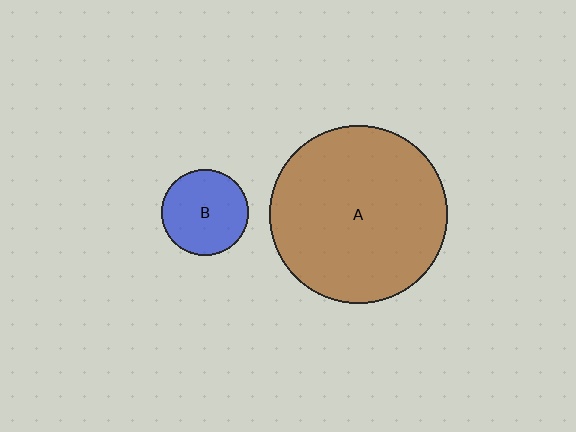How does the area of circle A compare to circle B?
Approximately 4.2 times.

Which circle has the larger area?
Circle A (brown).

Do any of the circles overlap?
No, none of the circles overlap.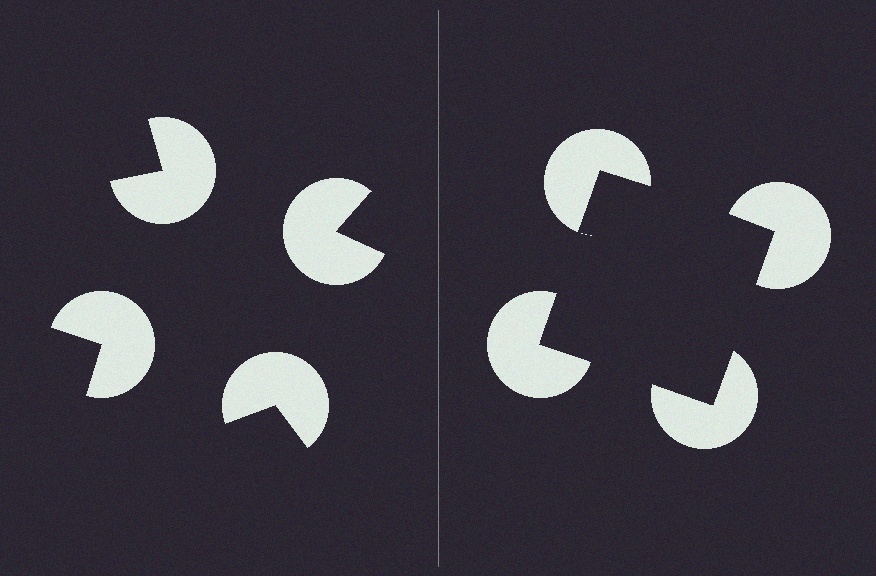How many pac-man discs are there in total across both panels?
8 — 4 on each side.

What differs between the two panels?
The pac-man discs are positioned identically on both sides; only the wedge orientations differ. On the right they align to a square; on the left they are misaligned.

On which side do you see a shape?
An illusory square appears on the right side. On the left side the wedge cuts are rotated, so no coherent shape forms.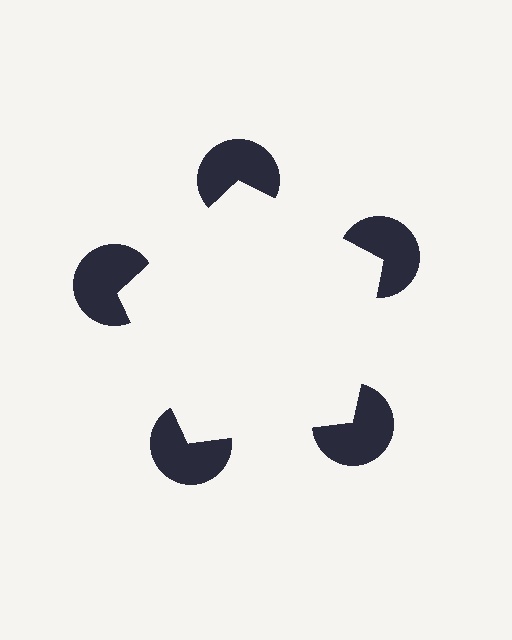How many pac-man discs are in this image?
There are 5 — one at each vertex of the illusory pentagon.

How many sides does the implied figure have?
5 sides.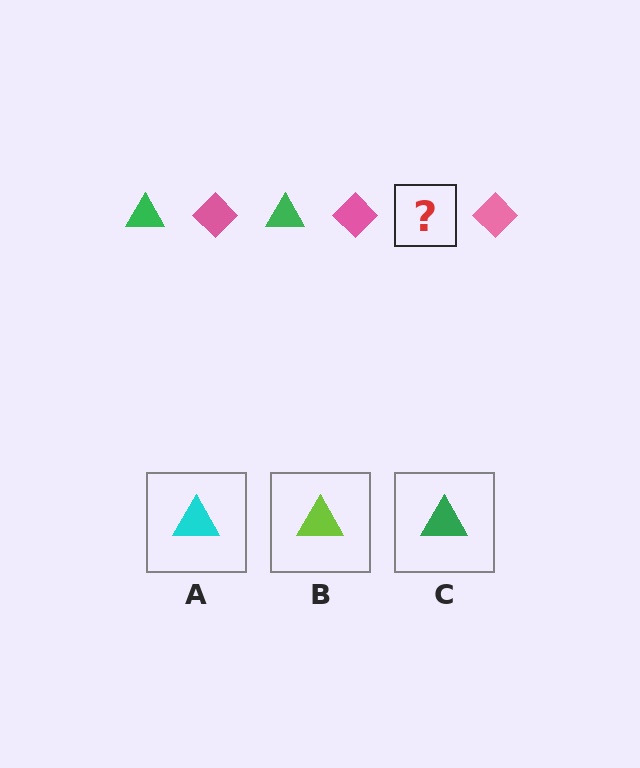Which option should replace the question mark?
Option C.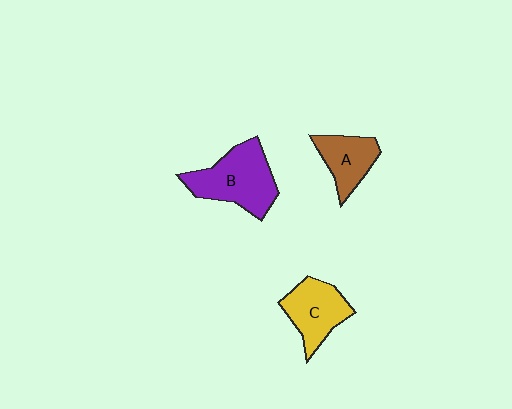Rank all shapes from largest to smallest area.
From largest to smallest: B (purple), C (yellow), A (brown).